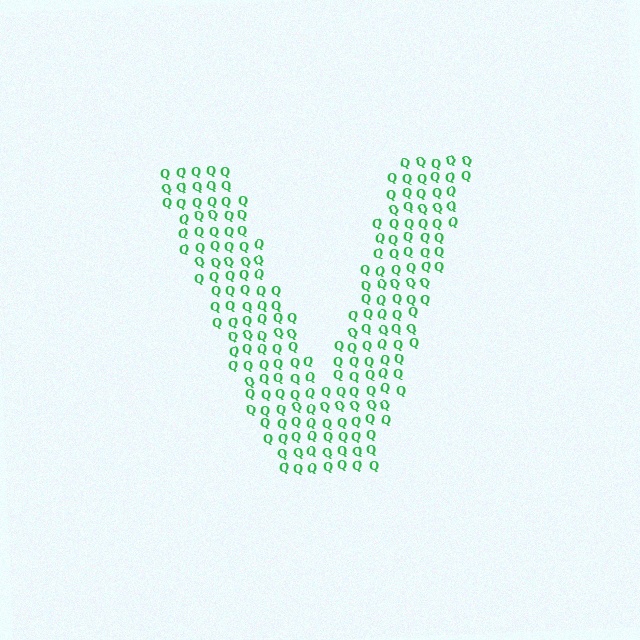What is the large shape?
The large shape is the letter V.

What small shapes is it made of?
It is made of small letter Q's.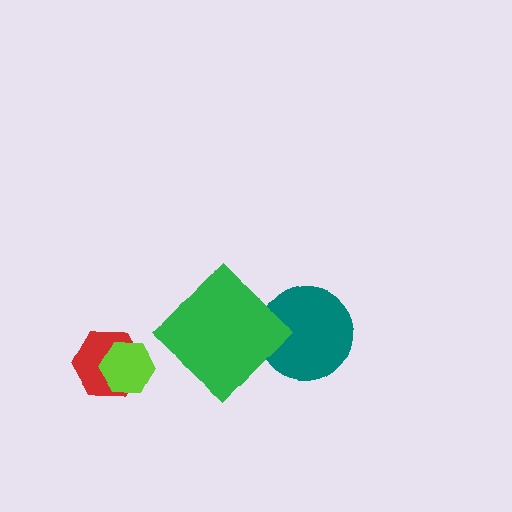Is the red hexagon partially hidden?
Yes, it is partially covered by another shape.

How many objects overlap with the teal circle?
1 object overlaps with the teal circle.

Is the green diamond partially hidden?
No, no other shape covers it.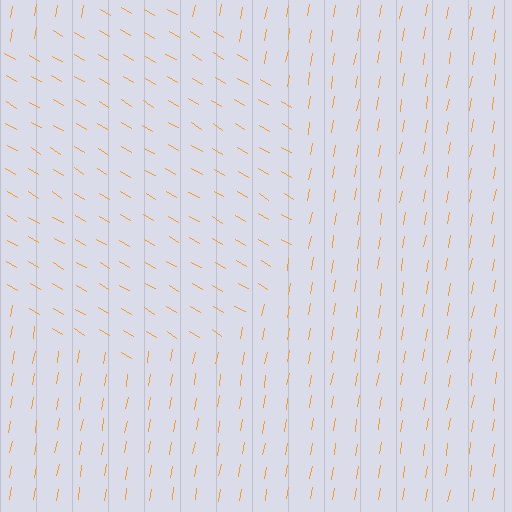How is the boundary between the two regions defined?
The boundary is defined purely by a change in line orientation (approximately 69 degrees difference). All lines are the same color and thickness.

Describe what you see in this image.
The image is filled with small orange line segments. A circle region in the image has lines oriented differently from the surrounding lines, creating a visible texture boundary.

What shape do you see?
I see a circle.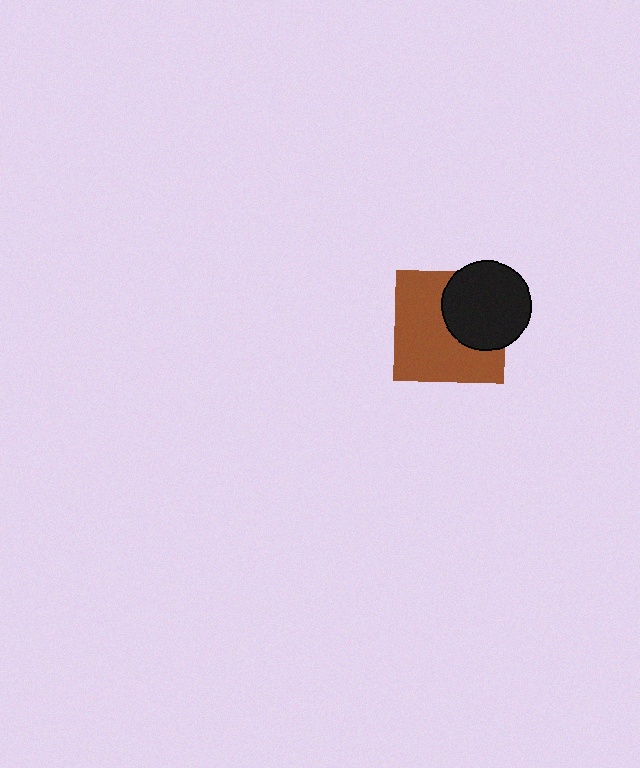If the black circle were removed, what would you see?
You would see the complete brown square.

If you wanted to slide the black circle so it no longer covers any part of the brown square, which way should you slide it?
Slide it toward the upper-right — that is the most direct way to separate the two shapes.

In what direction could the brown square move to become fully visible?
The brown square could move toward the lower-left. That would shift it out from behind the black circle entirely.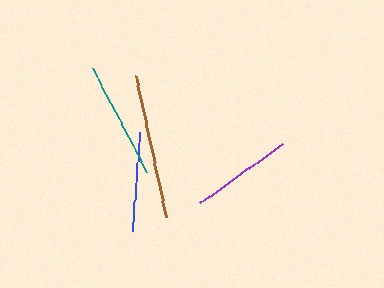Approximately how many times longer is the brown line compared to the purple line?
The brown line is approximately 1.4 times the length of the purple line.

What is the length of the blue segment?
The blue segment is approximately 99 pixels long.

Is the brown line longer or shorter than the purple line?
The brown line is longer than the purple line.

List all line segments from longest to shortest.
From longest to shortest: brown, teal, purple, blue.